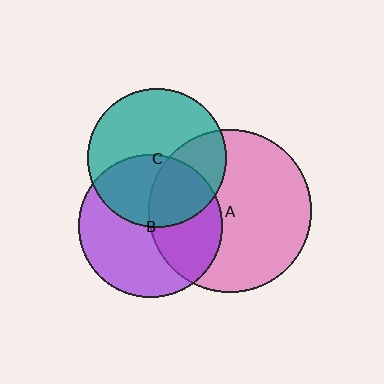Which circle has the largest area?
Circle A (pink).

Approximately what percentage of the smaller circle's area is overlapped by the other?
Approximately 40%.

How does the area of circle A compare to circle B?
Approximately 1.3 times.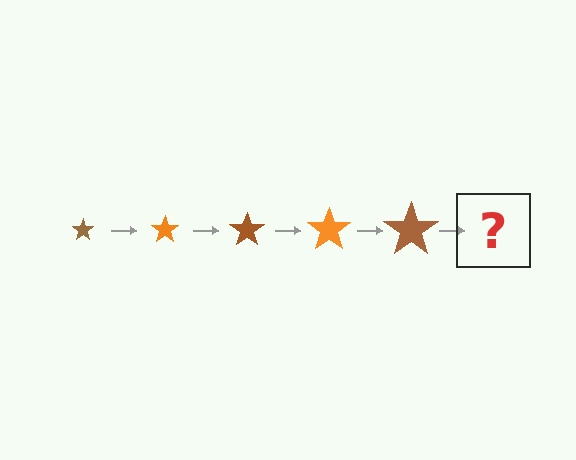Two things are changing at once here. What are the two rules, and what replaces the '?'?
The two rules are that the star grows larger each step and the color cycles through brown and orange. The '?' should be an orange star, larger than the previous one.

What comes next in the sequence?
The next element should be an orange star, larger than the previous one.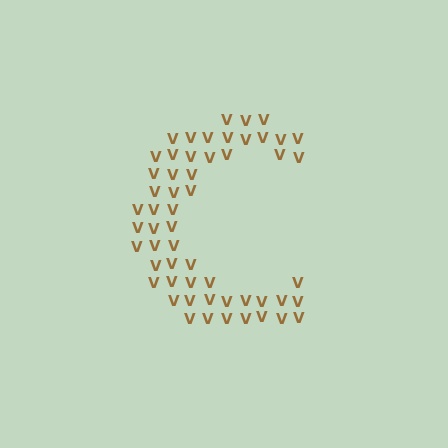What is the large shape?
The large shape is the letter C.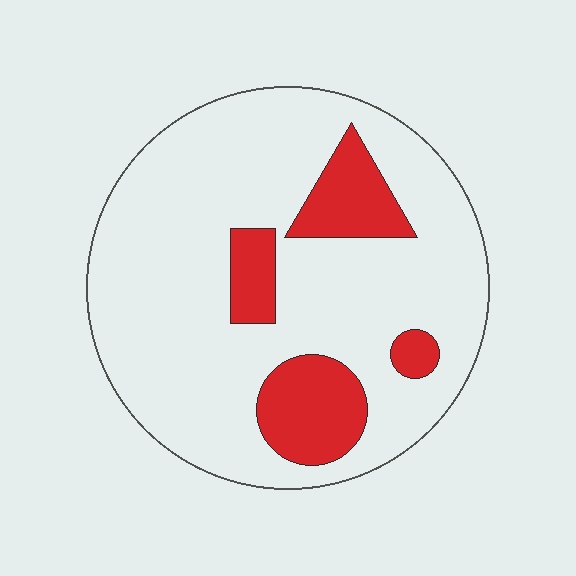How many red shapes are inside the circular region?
4.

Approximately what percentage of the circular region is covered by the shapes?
Approximately 20%.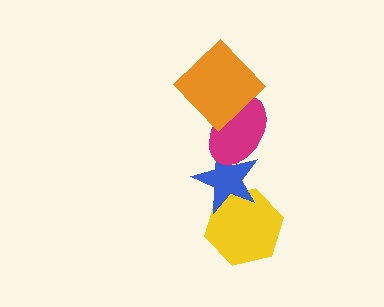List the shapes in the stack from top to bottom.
From top to bottom: the orange diamond, the magenta ellipse, the blue star, the yellow hexagon.